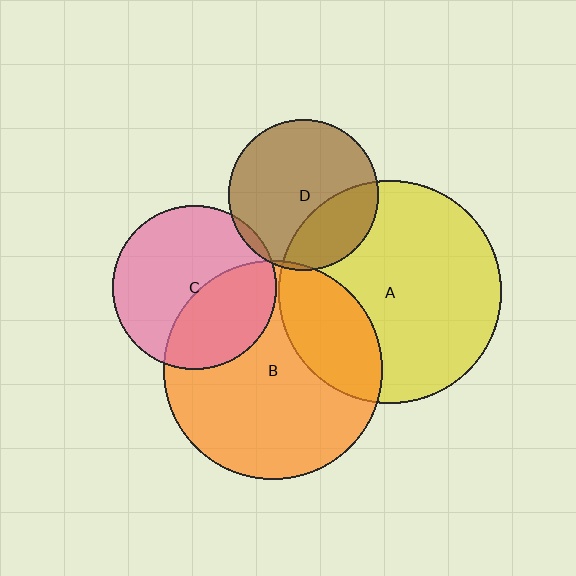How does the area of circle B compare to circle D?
Approximately 2.1 times.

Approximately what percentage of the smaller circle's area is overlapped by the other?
Approximately 5%.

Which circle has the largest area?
Circle A (yellow).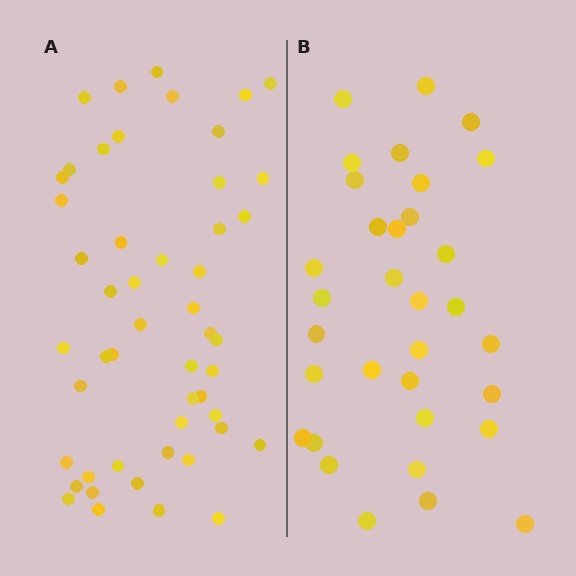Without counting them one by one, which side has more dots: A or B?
Region A (the left region) has more dots.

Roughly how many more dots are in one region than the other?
Region A has approximately 15 more dots than region B.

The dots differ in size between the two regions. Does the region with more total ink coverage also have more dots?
No. Region B has more total ink coverage because its dots are larger, but region A actually contains more individual dots. Total area can be misleading — the number of items is what matters here.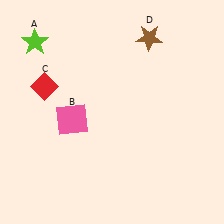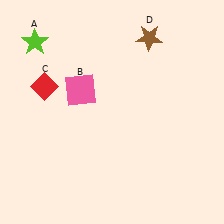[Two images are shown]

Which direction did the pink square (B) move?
The pink square (B) moved up.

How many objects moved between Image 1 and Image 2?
1 object moved between the two images.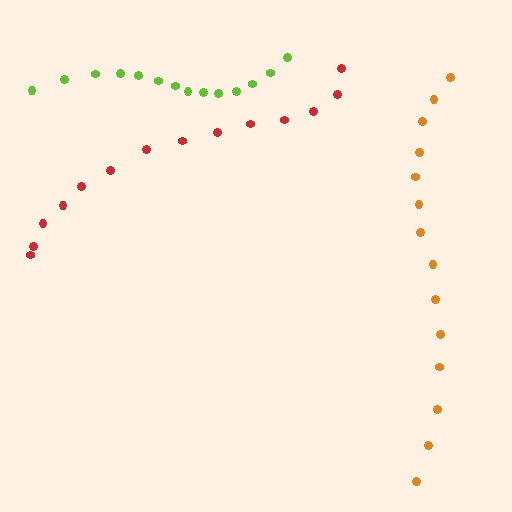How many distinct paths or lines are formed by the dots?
There are 3 distinct paths.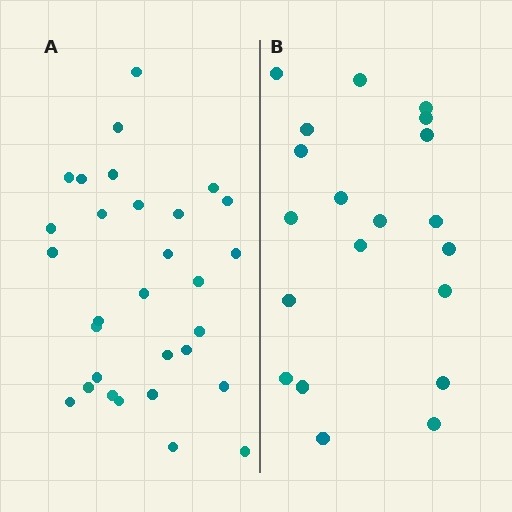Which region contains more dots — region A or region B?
Region A (the left region) has more dots.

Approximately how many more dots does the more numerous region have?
Region A has roughly 10 or so more dots than region B.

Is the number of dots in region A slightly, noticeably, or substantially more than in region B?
Region A has substantially more. The ratio is roughly 1.5 to 1.